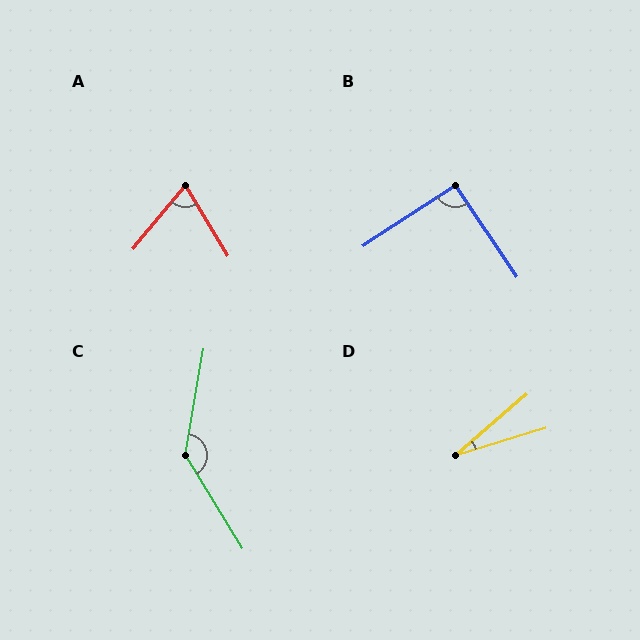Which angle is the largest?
C, at approximately 139 degrees.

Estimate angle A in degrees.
Approximately 70 degrees.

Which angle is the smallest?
D, at approximately 24 degrees.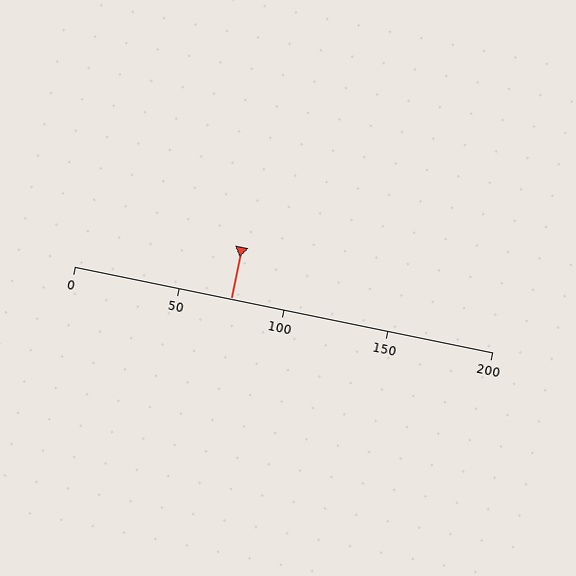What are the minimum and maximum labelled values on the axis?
The axis runs from 0 to 200.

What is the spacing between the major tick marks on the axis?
The major ticks are spaced 50 apart.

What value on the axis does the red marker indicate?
The marker indicates approximately 75.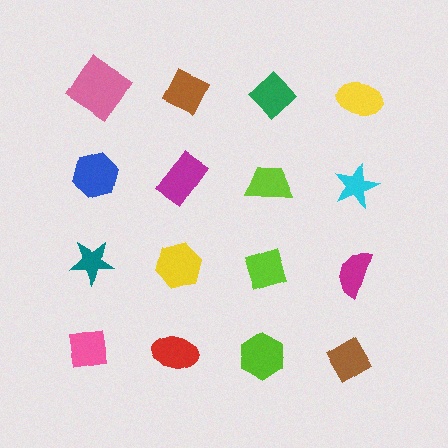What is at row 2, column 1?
A blue hexagon.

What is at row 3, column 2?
A yellow hexagon.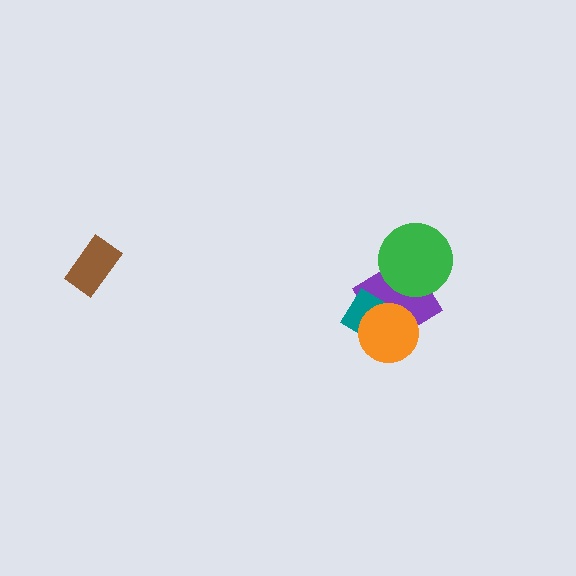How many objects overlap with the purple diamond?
3 objects overlap with the purple diamond.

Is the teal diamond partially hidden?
Yes, it is partially covered by another shape.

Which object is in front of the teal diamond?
The orange circle is in front of the teal diamond.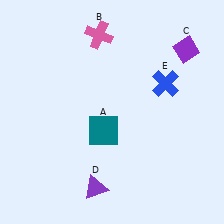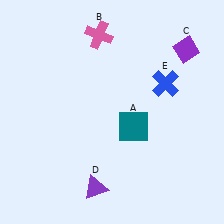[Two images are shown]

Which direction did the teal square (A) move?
The teal square (A) moved right.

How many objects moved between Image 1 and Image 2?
1 object moved between the two images.